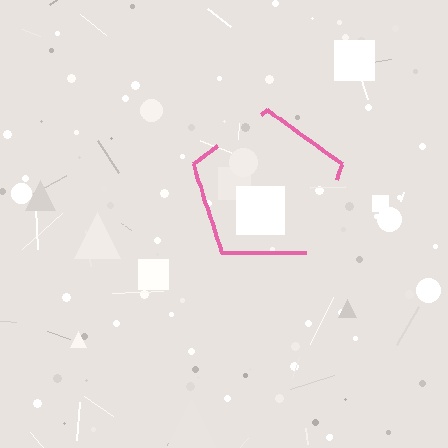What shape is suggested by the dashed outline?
The dashed outline suggests a pentagon.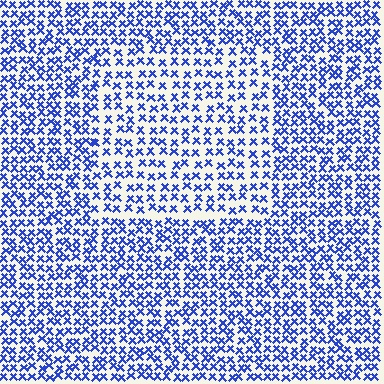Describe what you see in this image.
The image contains small blue elements arranged at two different densities. A rectangle-shaped region is visible where the elements are less densely packed than the surrounding area.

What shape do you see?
I see a rectangle.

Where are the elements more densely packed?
The elements are more densely packed outside the rectangle boundary.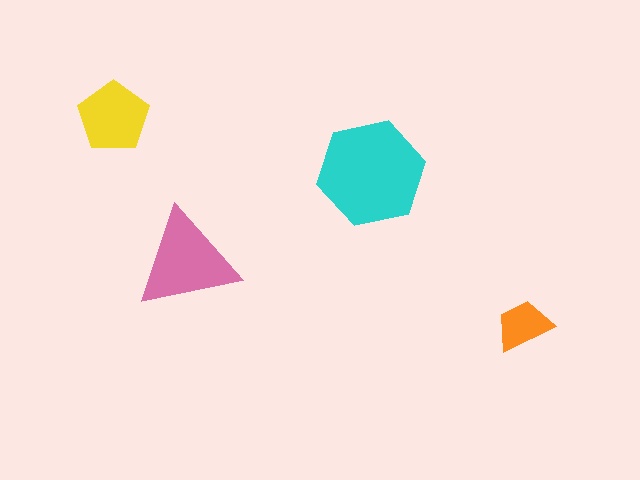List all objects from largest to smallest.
The cyan hexagon, the pink triangle, the yellow pentagon, the orange trapezoid.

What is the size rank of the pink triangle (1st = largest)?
2nd.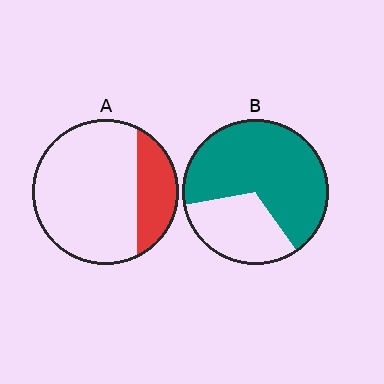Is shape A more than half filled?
No.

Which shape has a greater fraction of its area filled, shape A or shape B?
Shape B.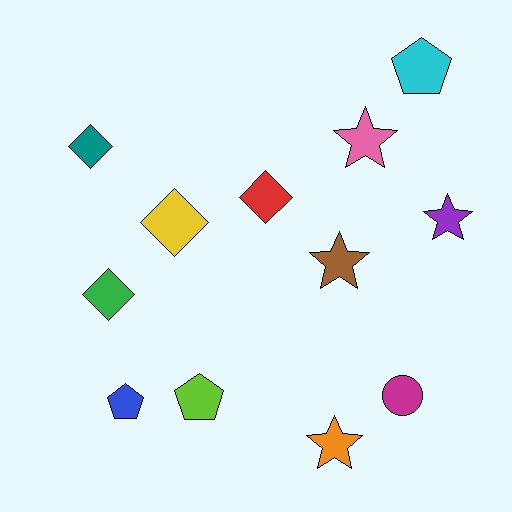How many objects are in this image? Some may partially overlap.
There are 12 objects.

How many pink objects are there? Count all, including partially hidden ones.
There is 1 pink object.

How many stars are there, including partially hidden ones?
There are 4 stars.